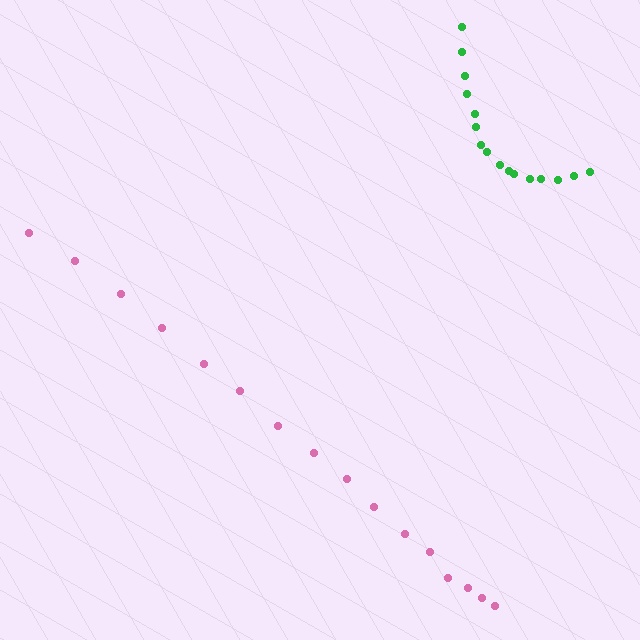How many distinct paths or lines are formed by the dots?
There are 2 distinct paths.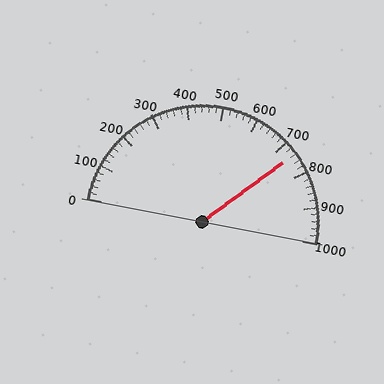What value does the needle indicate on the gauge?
The needle indicates approximately 740.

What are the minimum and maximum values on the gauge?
The gauge ranges from 0 to 1000.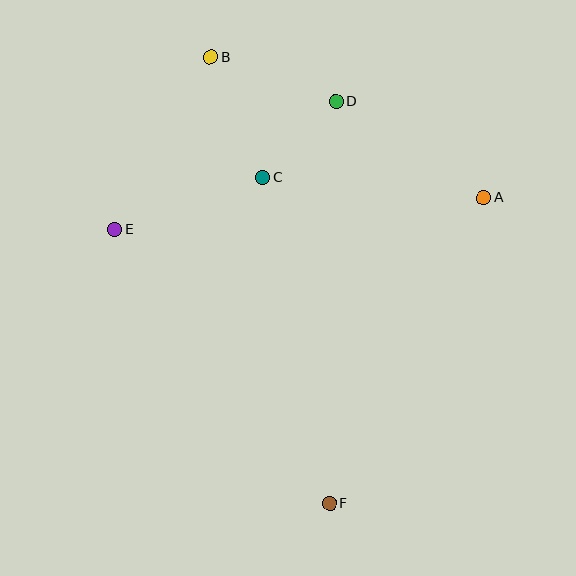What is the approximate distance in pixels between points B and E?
The distance between B and E is approximately 198 pixels.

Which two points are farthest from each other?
Points B and F are farthest from each other.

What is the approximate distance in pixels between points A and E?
The distance between A and E is approximately 370 pixels.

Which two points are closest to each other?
Points C and D are closest to each other.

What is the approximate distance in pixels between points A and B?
The distance between A and B is approximately 307 pixels.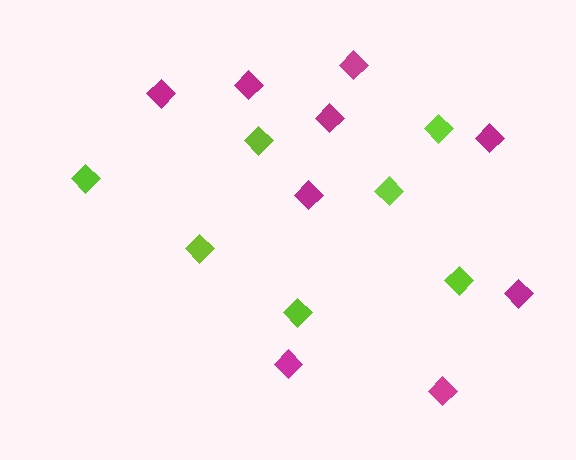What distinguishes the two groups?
There are 2 groups: one group of lime diamonds (7) and one group of magenta diamonds (9).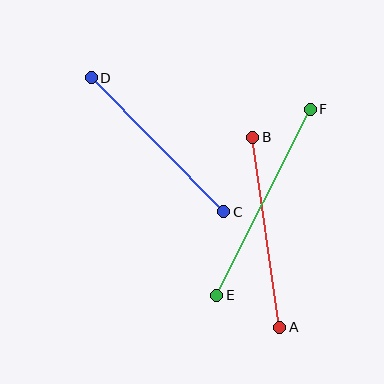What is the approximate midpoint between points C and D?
The midpoint is at approximately (158, 145) pixels.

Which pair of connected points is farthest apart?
Points E and F are farthest apart.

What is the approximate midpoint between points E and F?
The midpoint is at approximately (263, 202) pixels.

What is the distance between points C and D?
The distance is approximately 188 pixels.